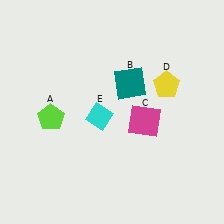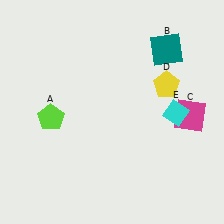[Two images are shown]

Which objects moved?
The objects that moved are: the teal square (B), the magenta square (C), the cyan diamond (E).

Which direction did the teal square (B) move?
The teal square (B) moved right.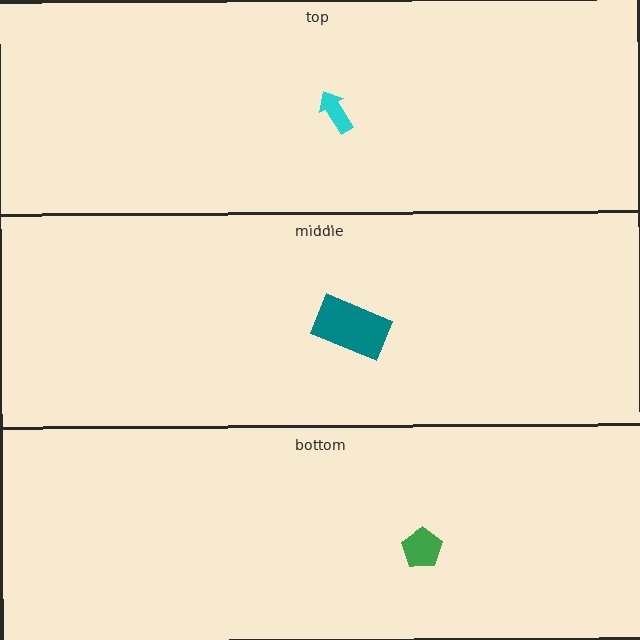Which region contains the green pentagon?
The bottom region.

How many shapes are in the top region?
1.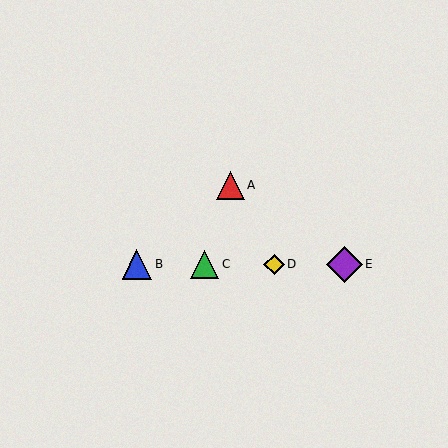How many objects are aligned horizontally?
4 objects (B, C, D, E) are aligned horizontally.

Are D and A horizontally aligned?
No, D is at y≈264 and A is at y≈185.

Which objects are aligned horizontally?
Objects B, C, D, E are aligned horizontally.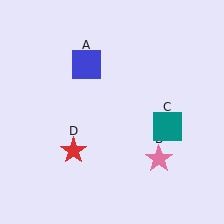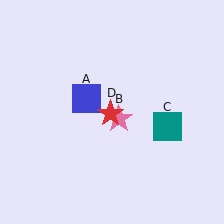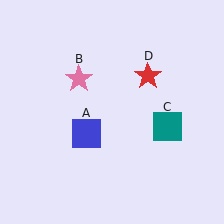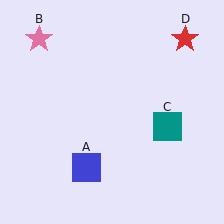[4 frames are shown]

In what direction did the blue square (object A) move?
The blue square (object A) moved down.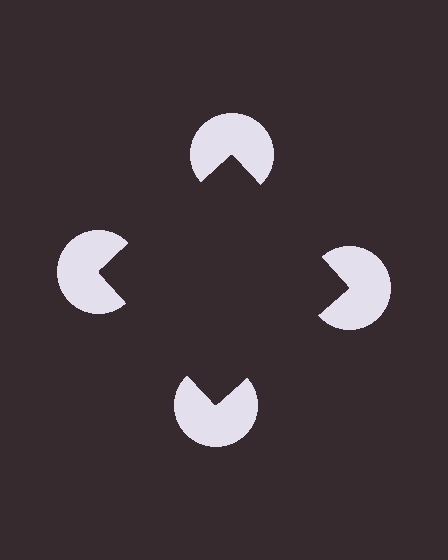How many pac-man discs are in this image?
There are 4 — one at each vertex of the illusory square.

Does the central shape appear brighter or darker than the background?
It typically appears slightly darker than the background, even though no actual brightness change is drawn.